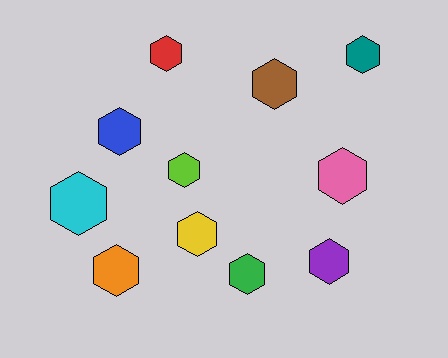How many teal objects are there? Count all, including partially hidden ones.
There is 1 teal object.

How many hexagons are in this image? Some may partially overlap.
There are 11 hexagons.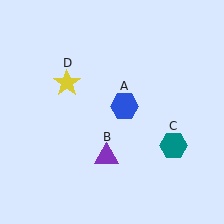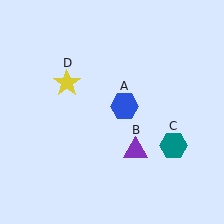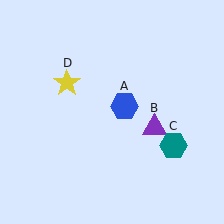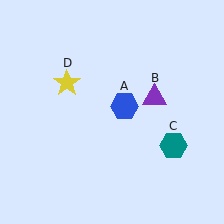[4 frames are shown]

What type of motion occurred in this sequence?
The purple triangle (object B) rotated counterclockwise around the center of the scene.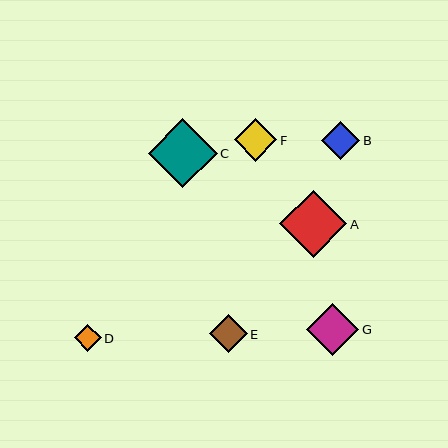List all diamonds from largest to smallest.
From largest to smallest: C, A, G, F, B, E, D.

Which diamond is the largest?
Diamond C is the largest with a size of approximately 69 pixels.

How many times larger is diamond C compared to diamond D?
Diamond C is approximately 2.5 times the size of diamond D.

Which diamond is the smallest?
Diamond D is the smallest with a size of approximately 27 pixels.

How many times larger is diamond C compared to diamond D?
Diamond C is approximately 2.5 times the size of diamond D.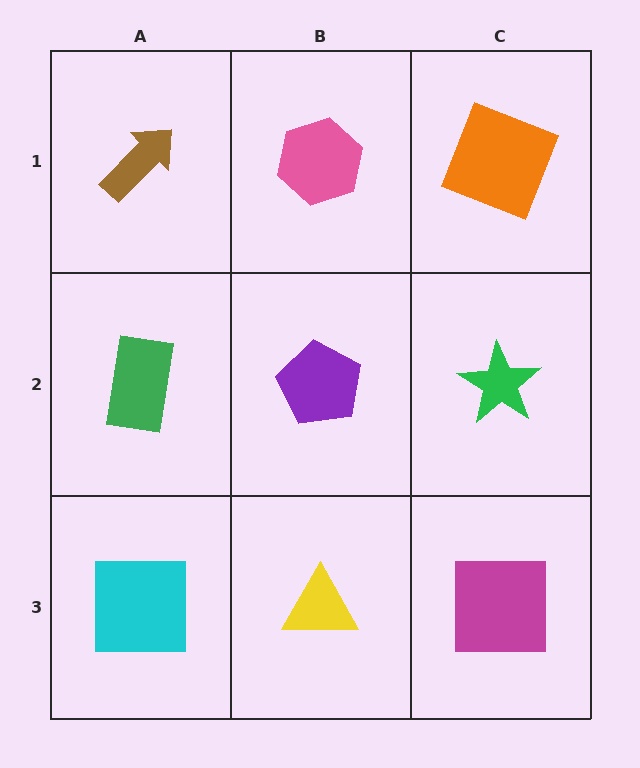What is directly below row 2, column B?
A yellow triangle.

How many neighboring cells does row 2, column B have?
4.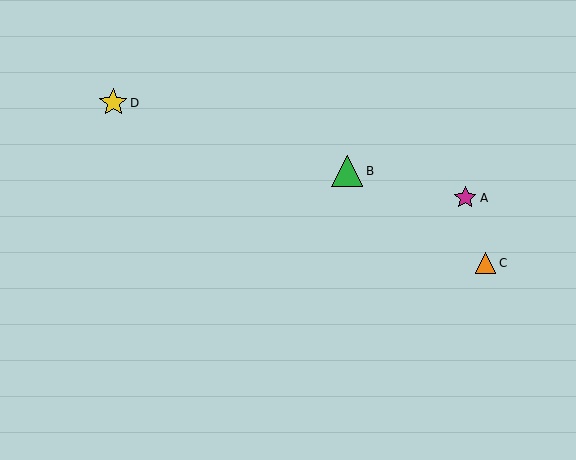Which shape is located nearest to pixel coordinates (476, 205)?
The magenta star (labeled A) at (465, 198) is nearest to that location.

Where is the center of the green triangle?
The center of the green triangle is at (347, 171).